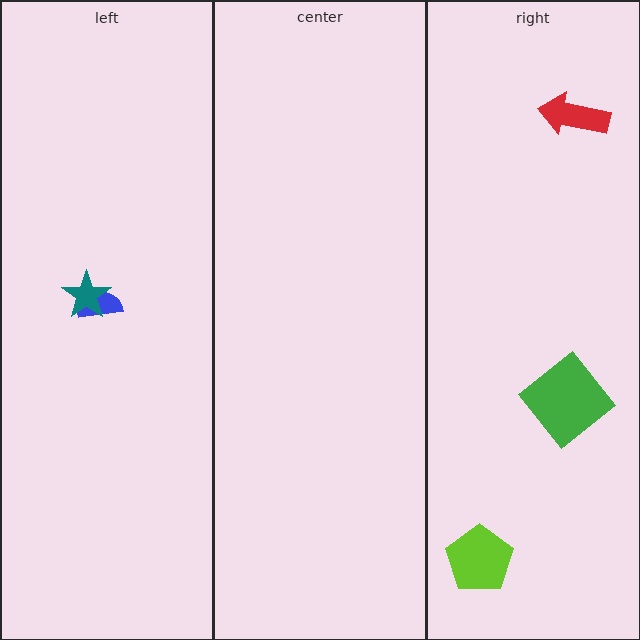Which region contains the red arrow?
The right region.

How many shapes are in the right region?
3.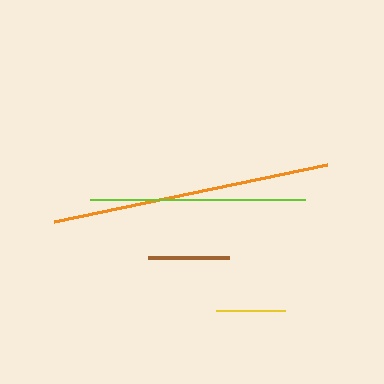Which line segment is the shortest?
The yellow line is the shortest at approximately 69 pixels.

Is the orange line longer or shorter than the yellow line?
The orange line is longer than the yellow line.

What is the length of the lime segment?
The lime segment is approximately 215 pixels long.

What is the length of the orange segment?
The orange segment is approximately 278 pixels long.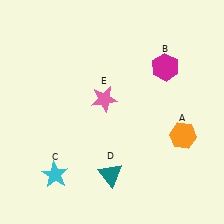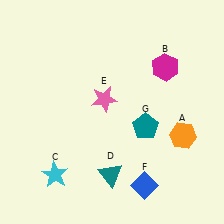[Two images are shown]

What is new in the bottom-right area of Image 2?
A blue diamond (F) was added in the bottom-right area of Image 2.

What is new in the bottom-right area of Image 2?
A teal pentagon (G) was added in the bottom-right area of Image 2.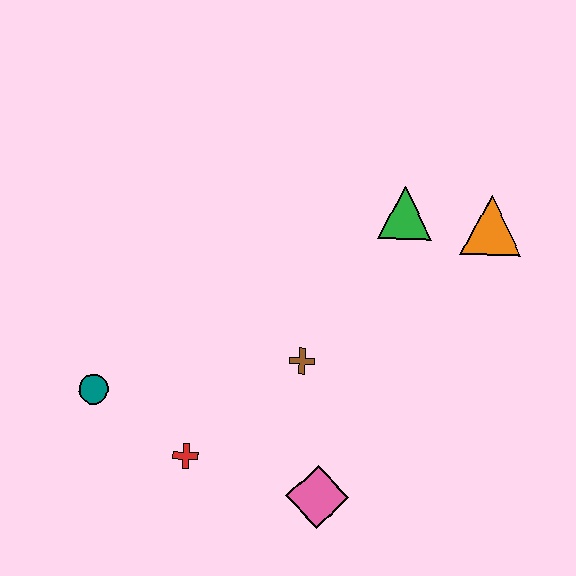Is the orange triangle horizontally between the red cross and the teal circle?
No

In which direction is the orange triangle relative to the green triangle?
The orange triangle is to the right of the green triangle.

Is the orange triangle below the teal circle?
No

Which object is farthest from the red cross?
The orange triangle is farthest from the red cross.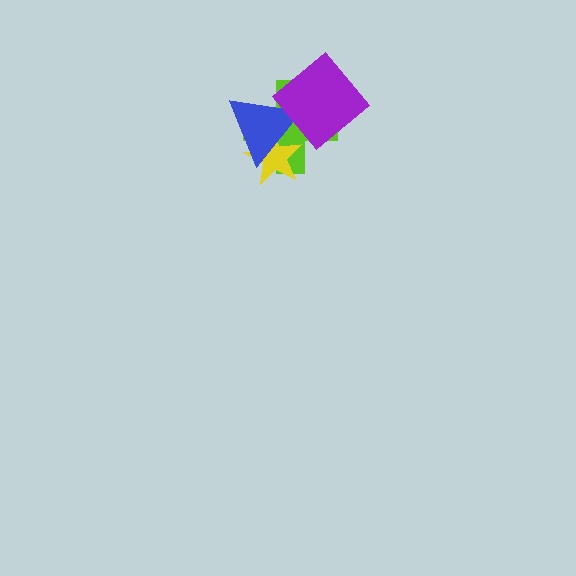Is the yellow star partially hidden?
Yes, it is partially covered by another shape.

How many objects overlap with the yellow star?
2 objects overlap with the yellow star.